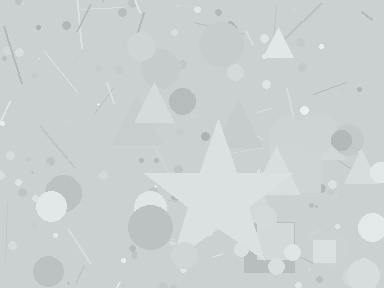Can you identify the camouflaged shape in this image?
The camouflaged shape is a star.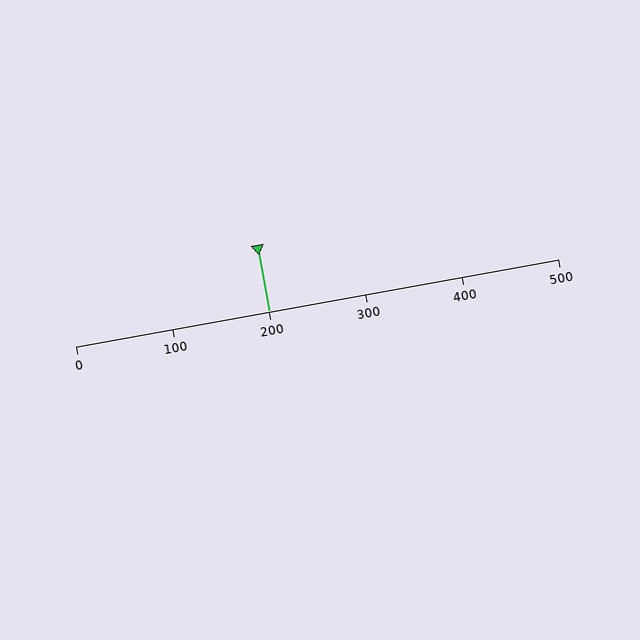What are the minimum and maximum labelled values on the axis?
The axis runs from 0 to 500.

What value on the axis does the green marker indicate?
The marker indicates approximately 200.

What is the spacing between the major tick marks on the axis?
The major ticks are spaced 100 apart.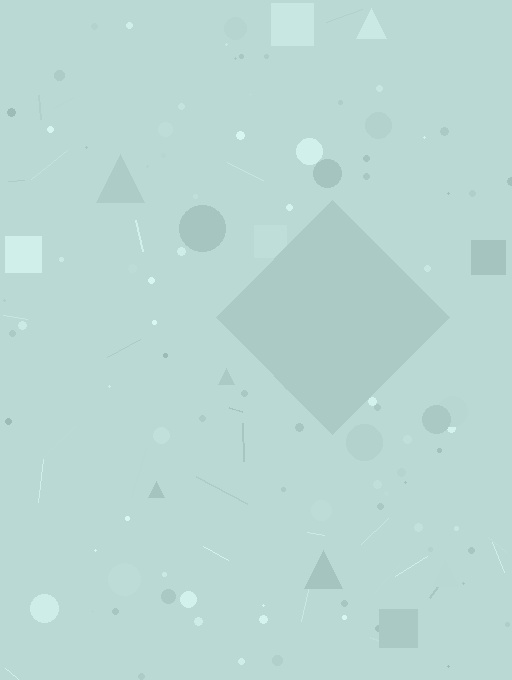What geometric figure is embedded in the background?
A diamond is embedded in the background.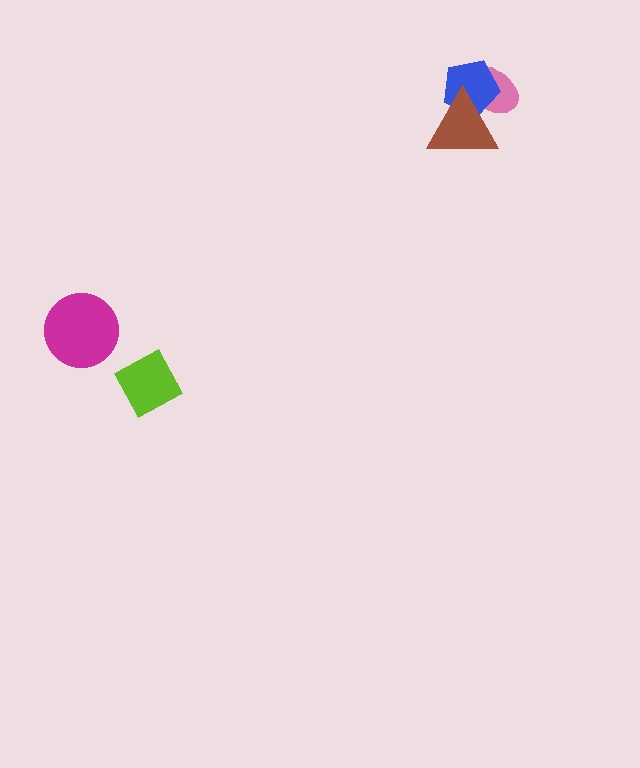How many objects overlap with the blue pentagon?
2 objects overlap with the blue pentagon.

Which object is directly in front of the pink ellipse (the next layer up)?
The blue pentagon is directly in front of the pink ellipse.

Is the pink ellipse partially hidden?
Yes, it is partially covered by another shape.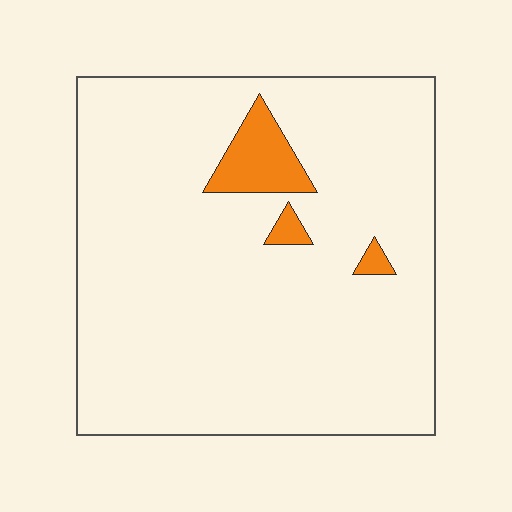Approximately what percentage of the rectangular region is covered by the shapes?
Approximately 5%.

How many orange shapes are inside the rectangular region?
3.